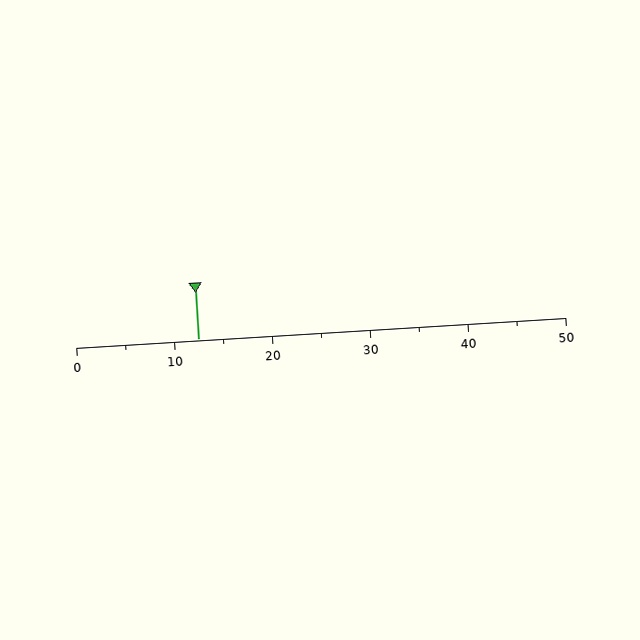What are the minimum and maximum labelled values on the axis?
The axis runs from 0 to 50.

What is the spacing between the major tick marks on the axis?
The major ticks are spaced 10 apart.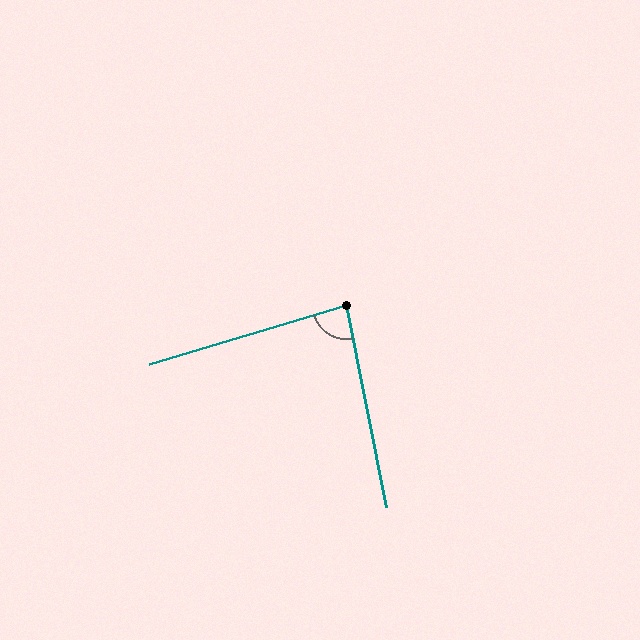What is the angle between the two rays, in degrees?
Approximately 85 degrees.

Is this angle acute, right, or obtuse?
It is acute.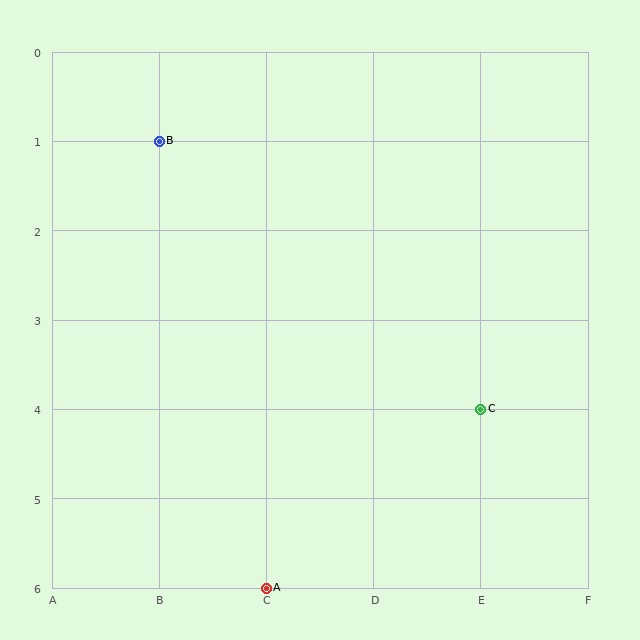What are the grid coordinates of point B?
Point B is at grid coordinates (B, 1).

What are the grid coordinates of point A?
Point A is at grid coordinates (C, 6).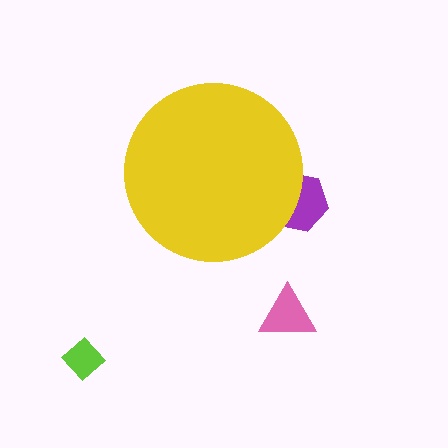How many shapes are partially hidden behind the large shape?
1 shape is partially hidden.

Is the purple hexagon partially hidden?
Yes, the purple hexagon is partially hidden behind the yellow circle.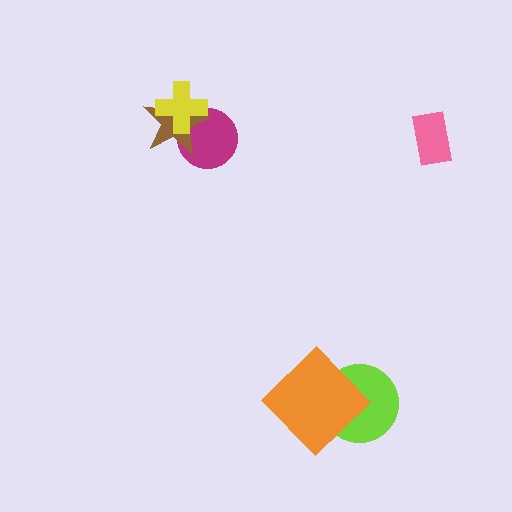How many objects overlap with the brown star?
2 objects overlap with the brown star.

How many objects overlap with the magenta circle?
2 objects overlap with the magenta circle.